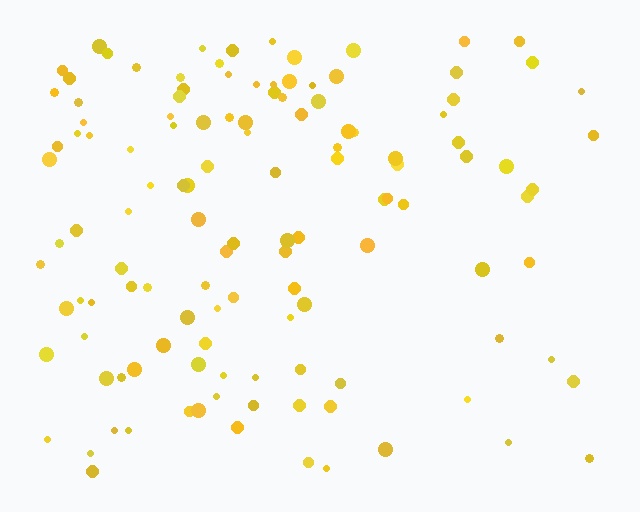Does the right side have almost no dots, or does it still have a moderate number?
Still a moderate number, just noticeably fewer than the left.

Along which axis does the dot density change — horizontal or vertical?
Horizontal.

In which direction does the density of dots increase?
From right to left, with the left side densest.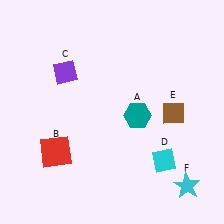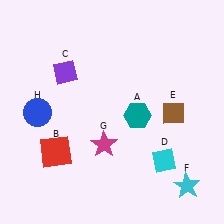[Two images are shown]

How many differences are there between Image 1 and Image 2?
There are 2 differences between the two images.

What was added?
A magenta star (G), a blue circle (H) were added in Image 2.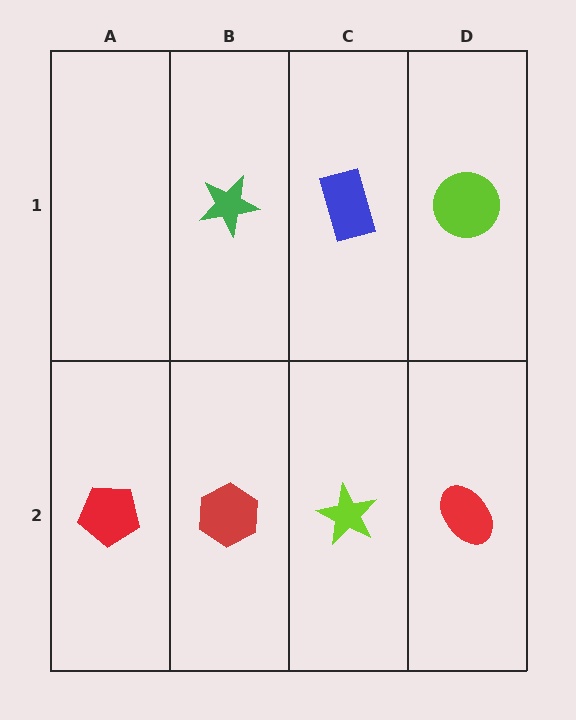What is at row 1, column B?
A green star.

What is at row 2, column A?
A red pentagon.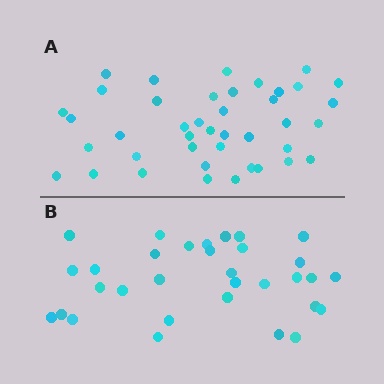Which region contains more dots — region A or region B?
Region A (the top region) has more dots.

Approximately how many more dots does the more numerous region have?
Region A has roughly 8 or so more dots than region B.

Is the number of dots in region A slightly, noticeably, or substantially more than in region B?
Region A has noticeably more, but not dramatically so. The ratio is roughly 1.3 to 1.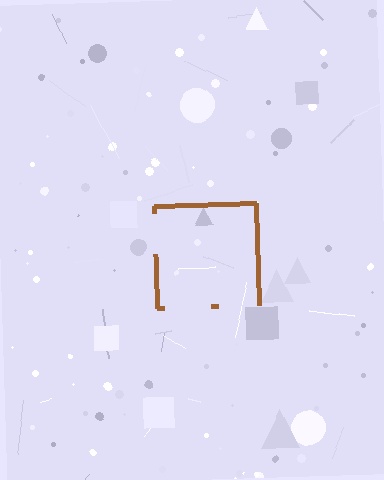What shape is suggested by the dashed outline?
The dashed outline suggests a square.